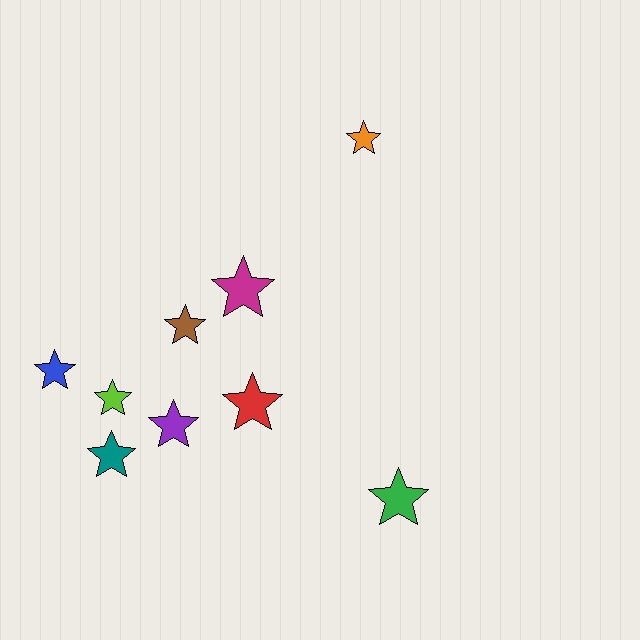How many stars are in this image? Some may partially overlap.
There are 9 stars.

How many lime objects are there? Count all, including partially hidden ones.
There is 1 lime object.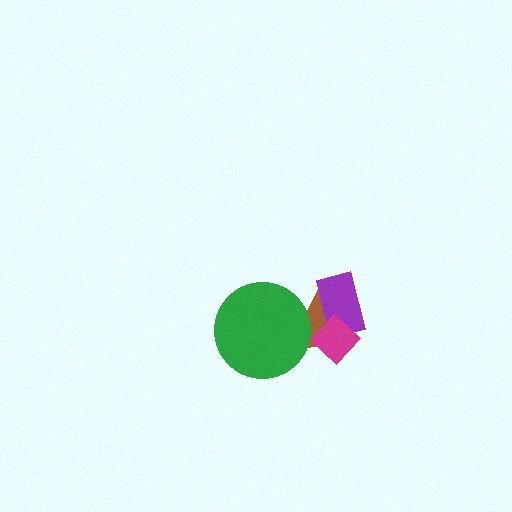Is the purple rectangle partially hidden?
Yes, it is partially covered by another shape.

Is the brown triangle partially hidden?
Yes, it is partially covered by another shape.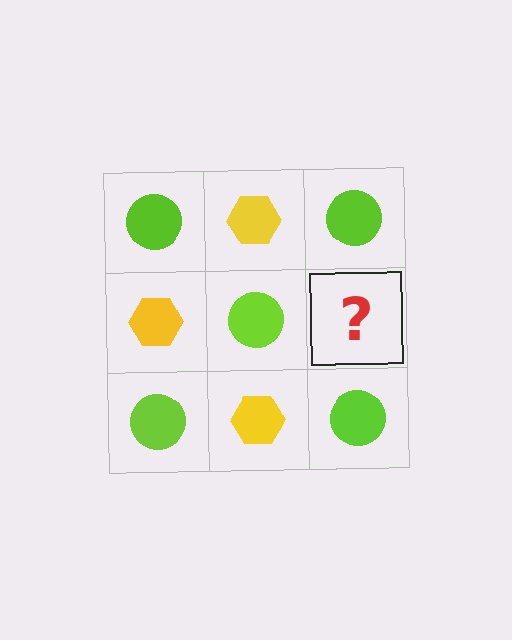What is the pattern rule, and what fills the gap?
The rule is that it alternates lime circle and yellow hexagon in a checkerboard pattern. The gap should be filled with a yellow hexagon.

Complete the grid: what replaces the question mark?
The question mark should be replaced with a yellow hexagon.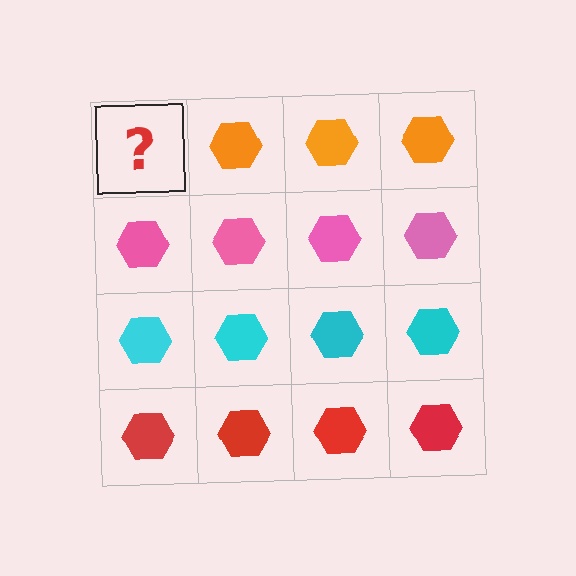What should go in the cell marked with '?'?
The missing cell should contain an orange hexagon.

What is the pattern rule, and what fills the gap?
The rule is that each row has a consistent color. The gap should be filled with an orange hexagon.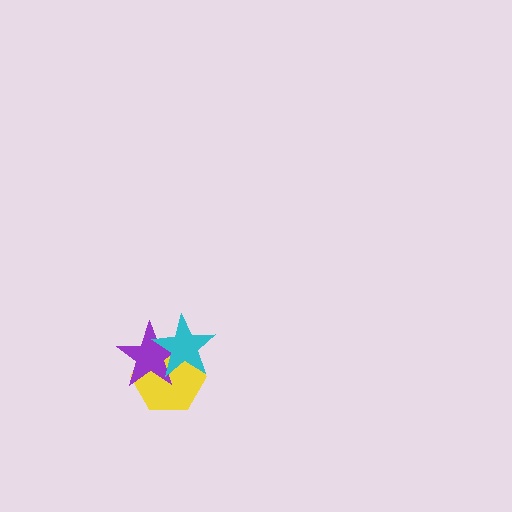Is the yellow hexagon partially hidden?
Yes, it is partially covered by another shape.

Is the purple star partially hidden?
Yes, it is partially covered by another shape.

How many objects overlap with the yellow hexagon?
2 objects overlap with the yellow hexagon.